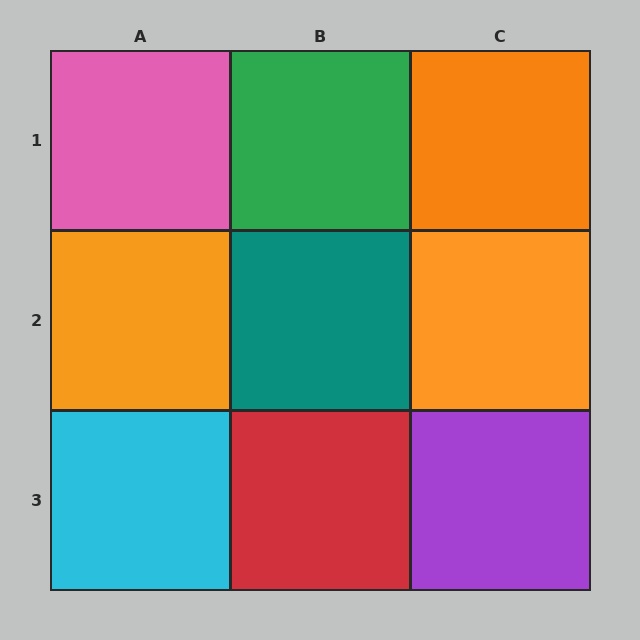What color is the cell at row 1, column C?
Orange.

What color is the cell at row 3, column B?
Red.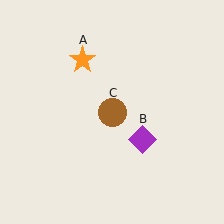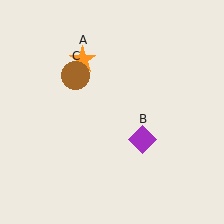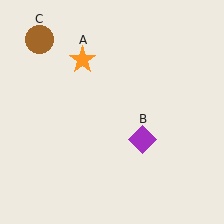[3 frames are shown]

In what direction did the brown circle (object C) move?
The brown circle (object C) moved up and to the left.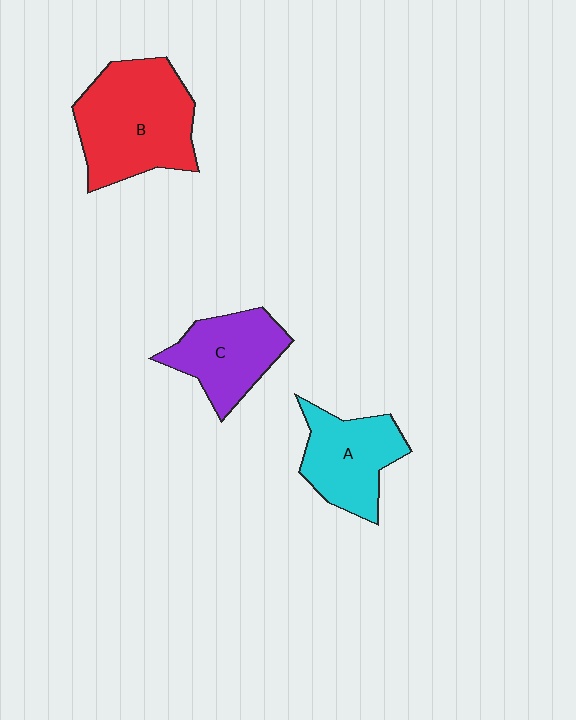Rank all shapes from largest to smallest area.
From largest to smallest: B (red), A (cyan), C (purple).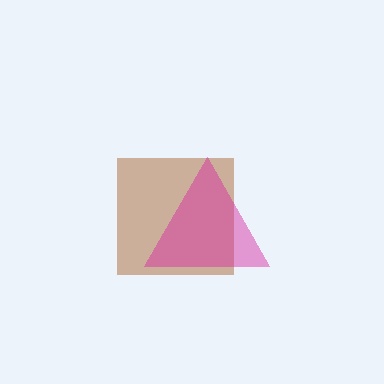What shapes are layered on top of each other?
The layered shapes are: a brown square, a magenta triangle.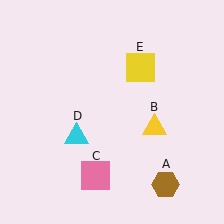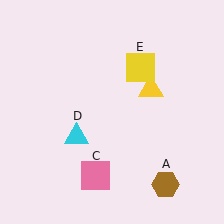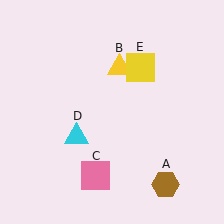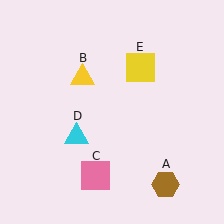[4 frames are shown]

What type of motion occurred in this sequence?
The yellow triangle (object B) rotated counterclockwise around the center of the scene.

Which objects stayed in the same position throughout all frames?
Brown hexagon (object A) and pink square (object C) and cyan triangle (object D) and yellow square (object E) remained stationary.